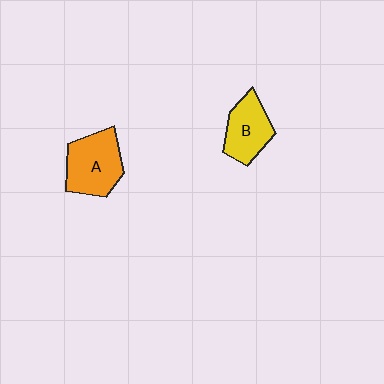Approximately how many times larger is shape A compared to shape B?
Approximately 1.3 times.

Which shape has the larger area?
Shape A (orange).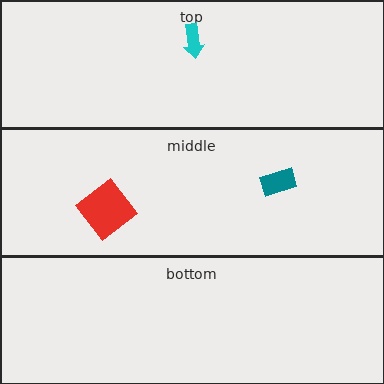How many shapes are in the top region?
1.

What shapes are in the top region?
The cyan arrow.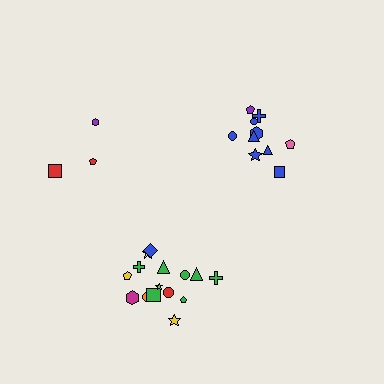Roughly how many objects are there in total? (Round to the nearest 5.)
Roughly 30 objects in total.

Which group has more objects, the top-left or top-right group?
The top-right group.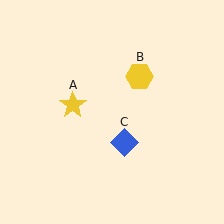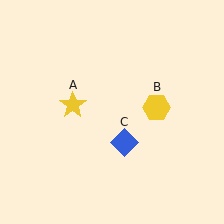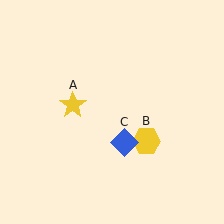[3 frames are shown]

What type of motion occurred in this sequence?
The yellow hexagon (object B) rotated clockwise around the center of the scene.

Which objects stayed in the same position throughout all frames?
Yellow star (object A) and blue diamond (object C) remained stationary.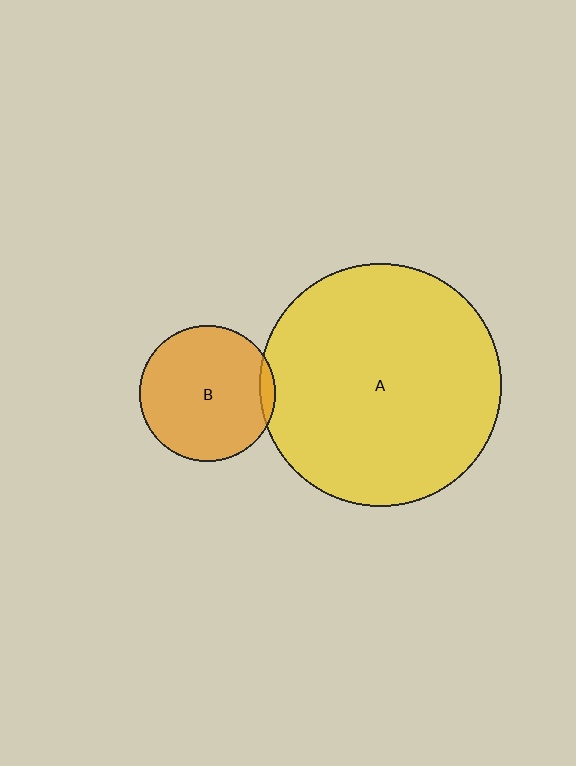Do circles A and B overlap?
Yes.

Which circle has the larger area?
Circle A (yellow).